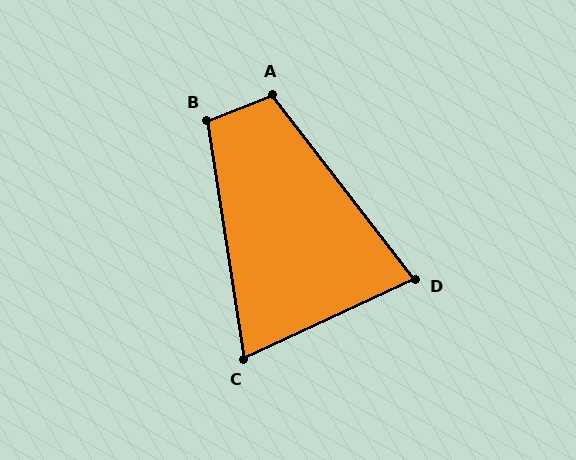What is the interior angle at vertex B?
Approximately 103 degrees (obtuse).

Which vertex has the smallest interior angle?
C, at approximately 74 degrees.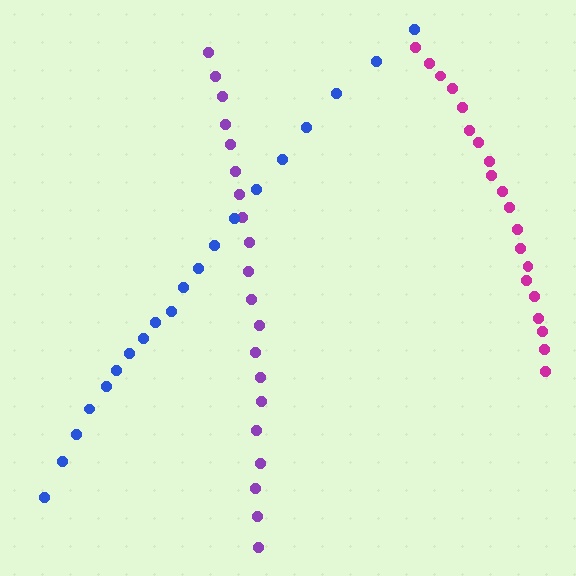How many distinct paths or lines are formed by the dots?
There are 3 distinct paths.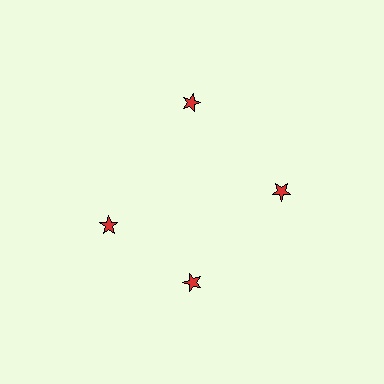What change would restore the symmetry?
The symmetry would be restored by rotating it back into even spacing with its neighbors so that all 4 stars sit at equal angles and equal distance from the center.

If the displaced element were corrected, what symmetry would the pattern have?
It would have 4-fold rotational symmetry — the pattern would map onto itself every 90 degrees.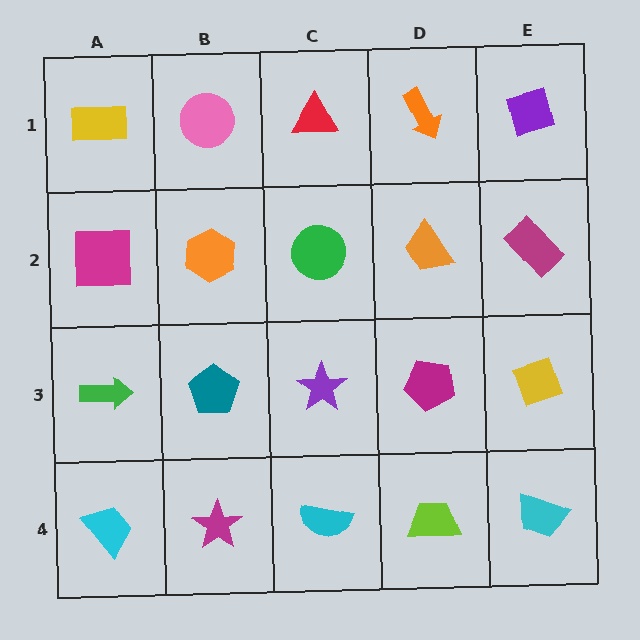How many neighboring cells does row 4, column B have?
3.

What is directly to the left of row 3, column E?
A magenta pentagon.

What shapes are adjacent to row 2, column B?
A pink circle (row 1, column B), a teal pentagon (row 3, column B), a magenta square (row 2, column A), a green circle (row 2, column C).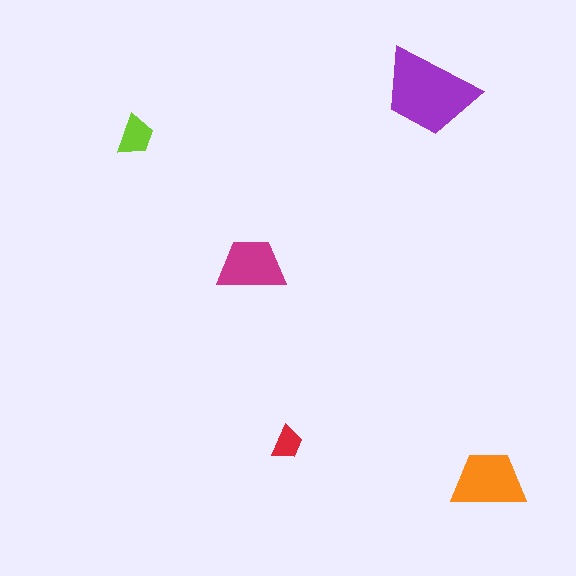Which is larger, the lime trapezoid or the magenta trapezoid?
The magenta one.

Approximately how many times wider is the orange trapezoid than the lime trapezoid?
About 2 times wider.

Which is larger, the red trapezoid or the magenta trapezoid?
The magenta one.